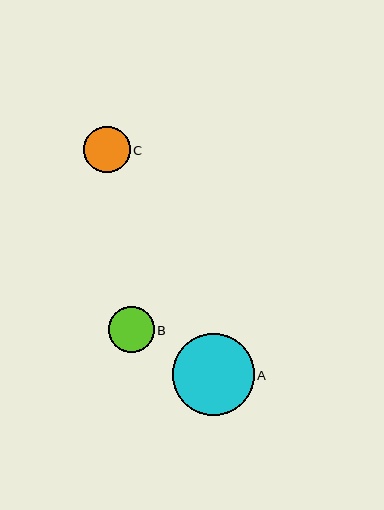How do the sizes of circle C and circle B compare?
Circle C and circle B are approximately the same size.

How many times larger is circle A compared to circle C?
Circle A is approximately 1.7 times the size of circle C.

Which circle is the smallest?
Circle B is the smallest with a size of approximately 45 pixels.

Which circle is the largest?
Circle A is the largest with a size of approximately 82 pixels.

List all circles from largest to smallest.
From largest to smallest: A, C, B.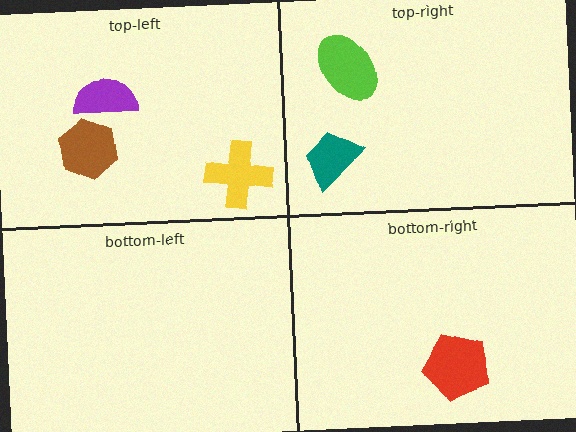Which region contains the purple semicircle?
The top-left region.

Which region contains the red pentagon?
The bottom-right region.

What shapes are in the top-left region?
The brown hexagon, the purple semicircle, the yellow cross.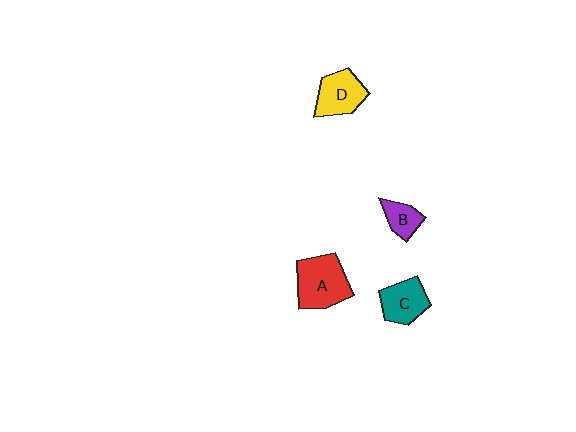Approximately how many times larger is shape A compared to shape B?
Approximately 2.2 times.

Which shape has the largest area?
Shape A (red).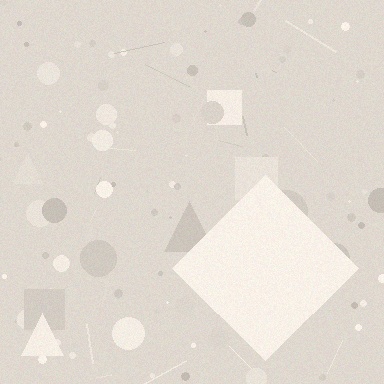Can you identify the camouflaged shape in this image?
The camouflaged shape is a diamond.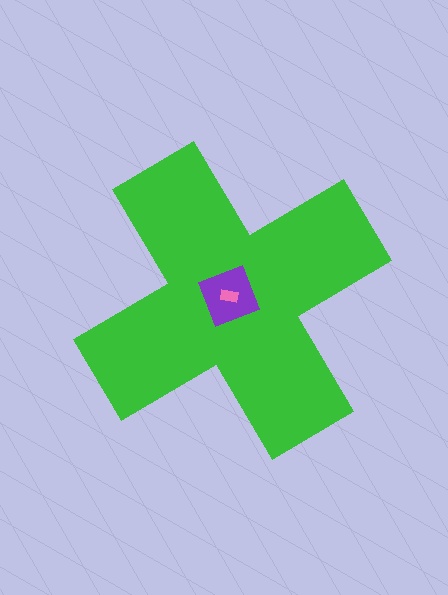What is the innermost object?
The pink rectangle.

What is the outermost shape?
The green cross.